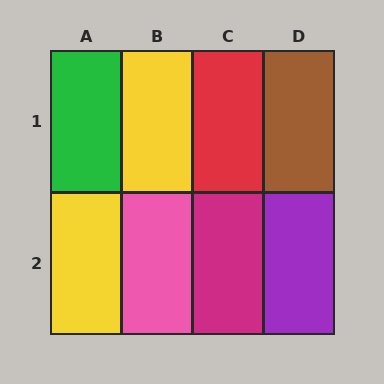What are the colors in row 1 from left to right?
Green, yellow, red, brown.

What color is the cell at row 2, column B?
Pink.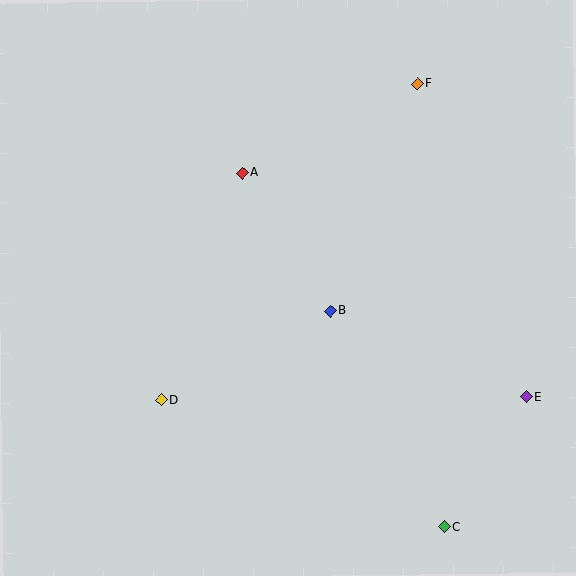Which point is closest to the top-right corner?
Point F is closest to the top-right corner.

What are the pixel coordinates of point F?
Point F is at (417, 84).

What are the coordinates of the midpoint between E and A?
The midpoint between E and A is at (384, 285).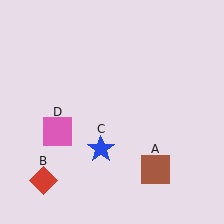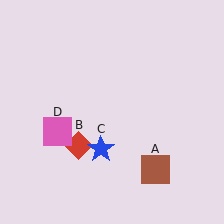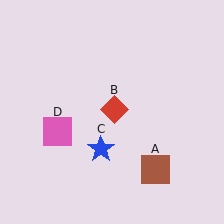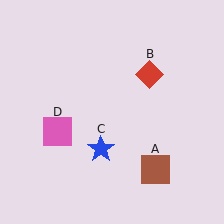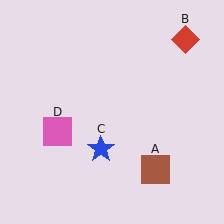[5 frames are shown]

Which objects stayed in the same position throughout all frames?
Brown square (object A) and blue star (object C) and pink square (object D) remained stationary.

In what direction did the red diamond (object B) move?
The red diamond (object B) moved up and to the right.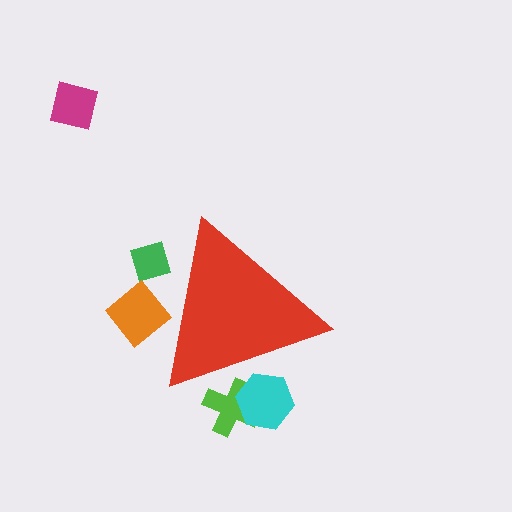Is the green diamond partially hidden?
Yes, the green diamond is partially hidden behind the red triangle.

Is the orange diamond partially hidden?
Yes, the orange diamond is partially hidden behind the red triangle.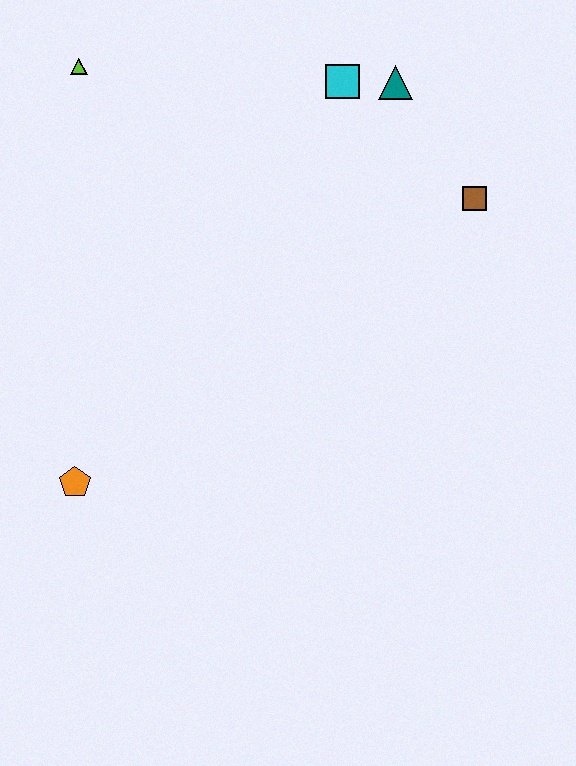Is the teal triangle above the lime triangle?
No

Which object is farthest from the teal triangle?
The orange pentagon is farthest from the teal triangle.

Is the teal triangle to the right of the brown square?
No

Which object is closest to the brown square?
The teal triangle is closest to the brown square.